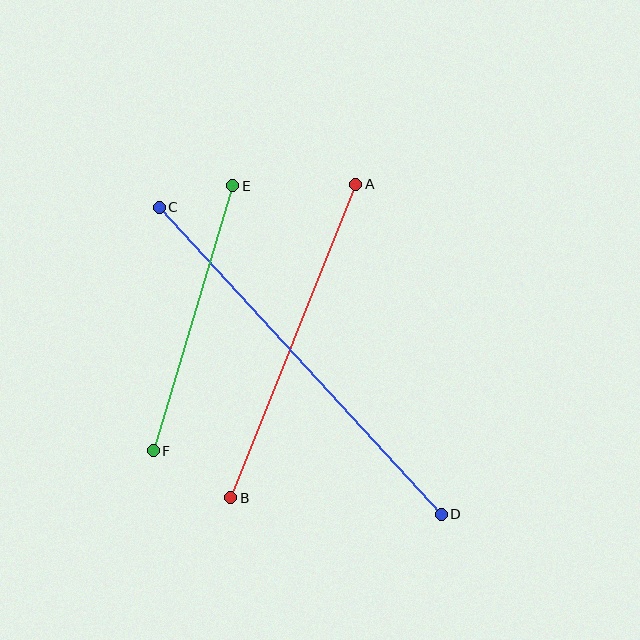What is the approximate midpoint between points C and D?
The midpoint is at approximately (300, 361) pixels.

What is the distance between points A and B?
The distance is approximately 337 pixels.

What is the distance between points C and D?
The distance is approximately 417 pixels.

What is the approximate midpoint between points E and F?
The midpoint is at approximately (193, 318) pixels.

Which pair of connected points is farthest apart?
Points C and D are farthest apart.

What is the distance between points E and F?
The distance is approximately 277 pixels.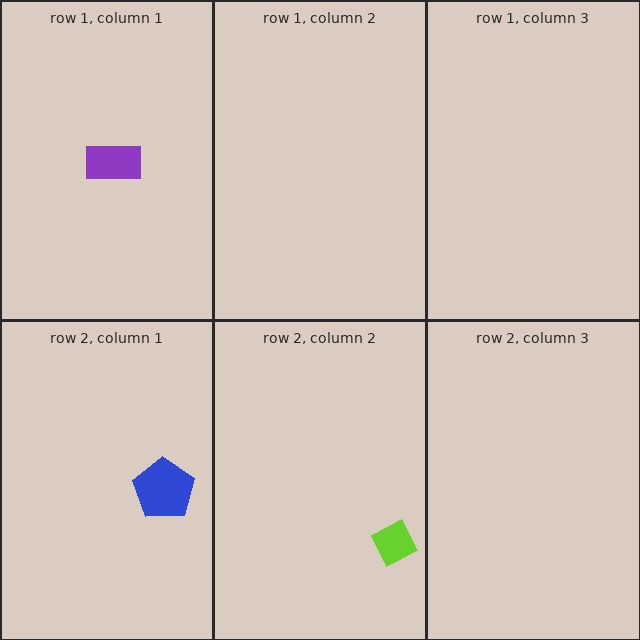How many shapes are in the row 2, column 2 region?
1.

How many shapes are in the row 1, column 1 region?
1.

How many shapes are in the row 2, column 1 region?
1.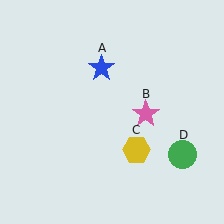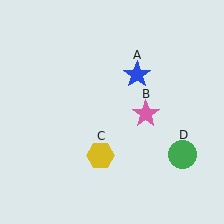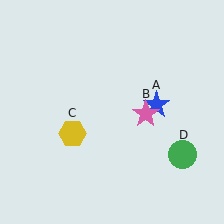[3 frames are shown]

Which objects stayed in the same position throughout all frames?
Pink star (object B) and green circle (object D) remained stationary.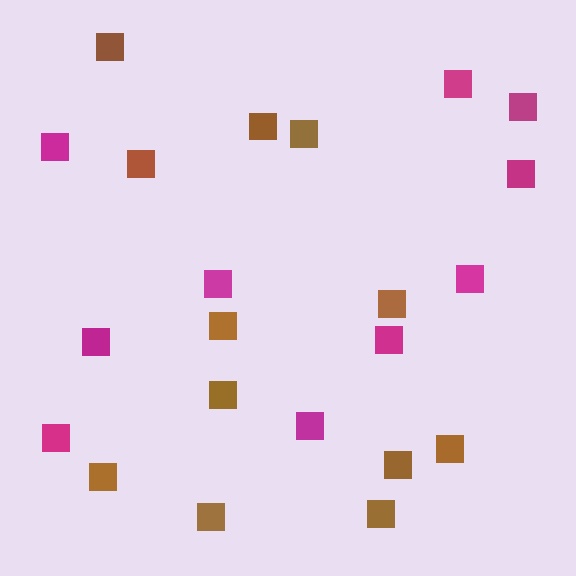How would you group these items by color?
There are 2 groups: one group of brown squares (12) and one group of magenta squares (10).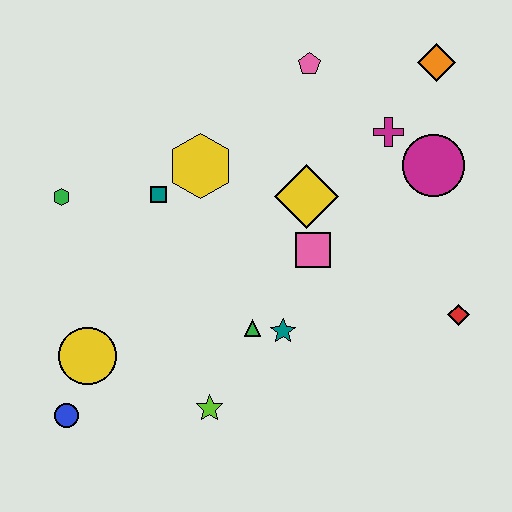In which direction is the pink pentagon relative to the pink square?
The pink pentagon is above the pink square.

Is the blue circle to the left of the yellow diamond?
Yes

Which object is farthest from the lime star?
The orange diamond is farthest from the lime star.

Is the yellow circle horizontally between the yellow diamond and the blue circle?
Yes